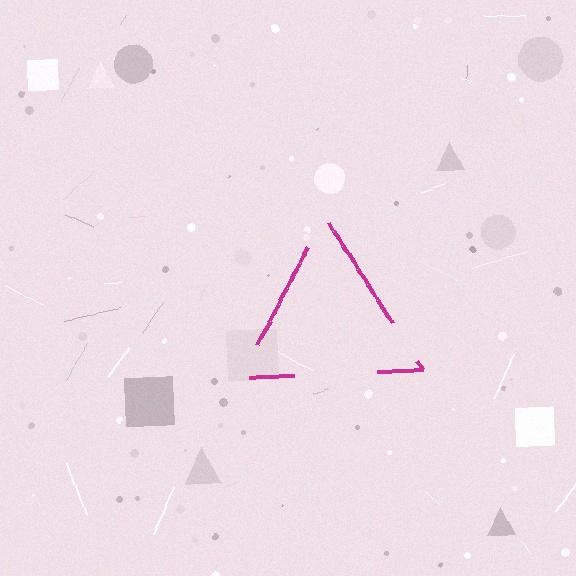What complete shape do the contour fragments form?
The contour fragments form a triangle.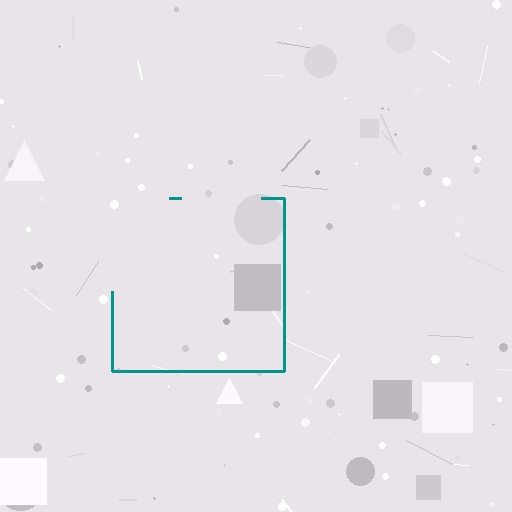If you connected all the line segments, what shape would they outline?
They would outline a square.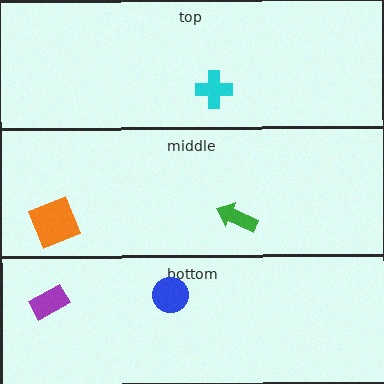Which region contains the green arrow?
The middle region.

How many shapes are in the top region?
1.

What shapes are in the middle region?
The orange square, the green arrow.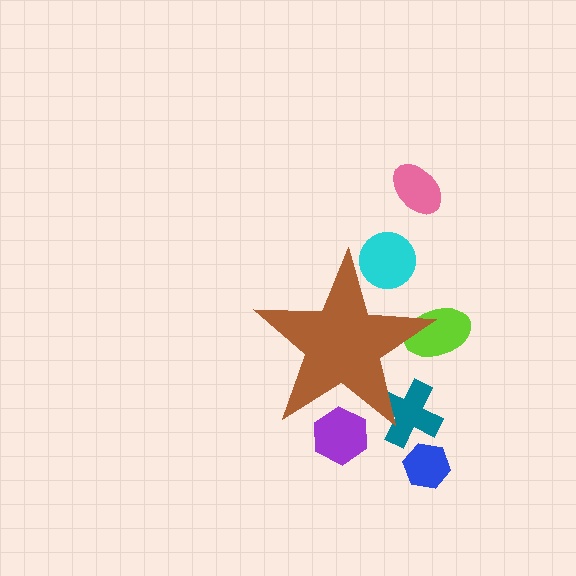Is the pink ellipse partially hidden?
No, the pink ellipse is fully visible.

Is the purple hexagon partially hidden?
Yes, the purple hexagon is partially hidden behind the brown star.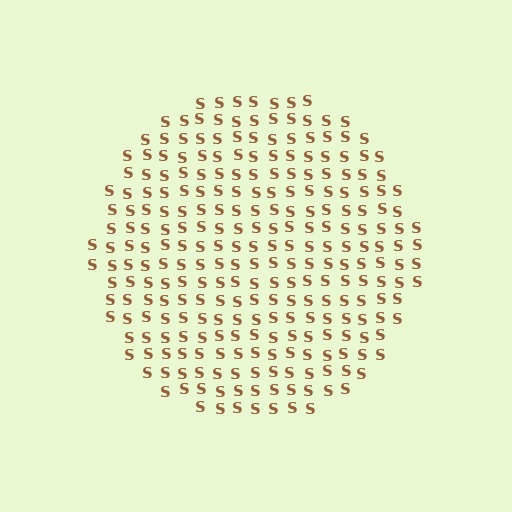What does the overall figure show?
The overall figure shows a circle.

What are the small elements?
The small elements are letter S's.